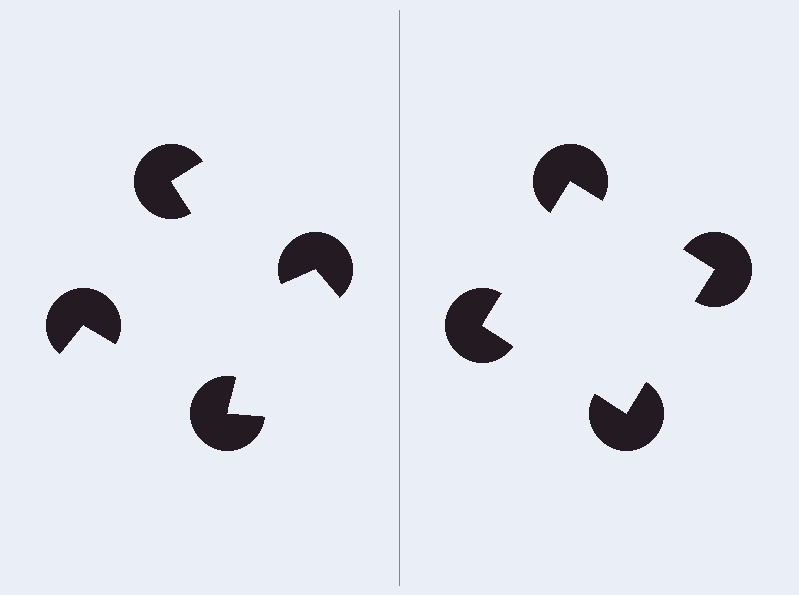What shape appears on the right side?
An illusory square.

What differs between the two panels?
The pac-man discs are positioned identically on both sides; only the wedge orientations differ. On the right they align to a square; on the left they are misaligned.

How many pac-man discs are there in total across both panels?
8 — 4 on each side.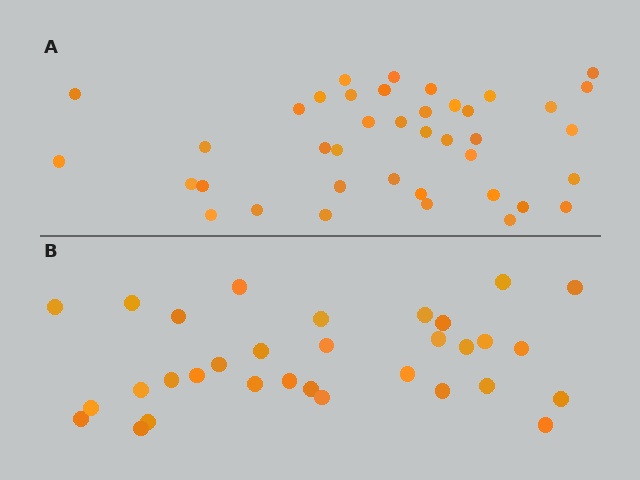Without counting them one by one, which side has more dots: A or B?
Region A (the top region) has more dots.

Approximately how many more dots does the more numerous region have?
Region A has roughly 8 or so more dots than region B.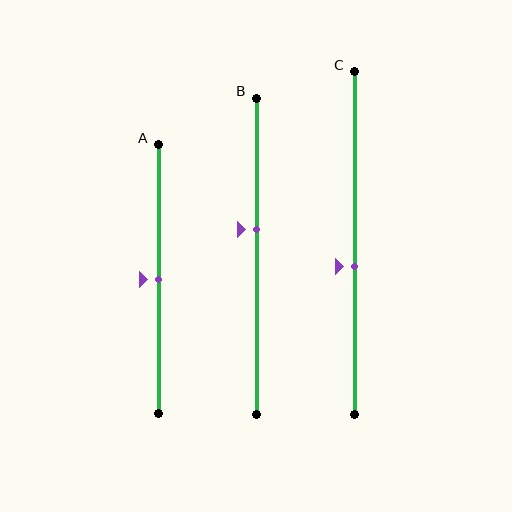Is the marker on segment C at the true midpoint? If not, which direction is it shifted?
No, the marker on segment C is shifted downward by about 7% of the segment length.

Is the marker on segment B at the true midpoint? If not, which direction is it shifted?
No, the marker on segment B is shifted upward by about 8% of the segment length.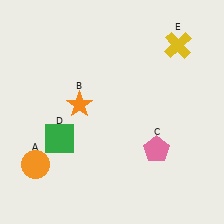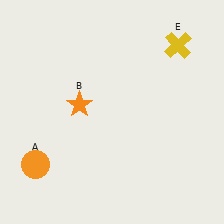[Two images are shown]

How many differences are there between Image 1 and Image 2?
There are 2 differences between the two images.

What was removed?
The pink pentagon (C), the green square (D) were removed in Image 2.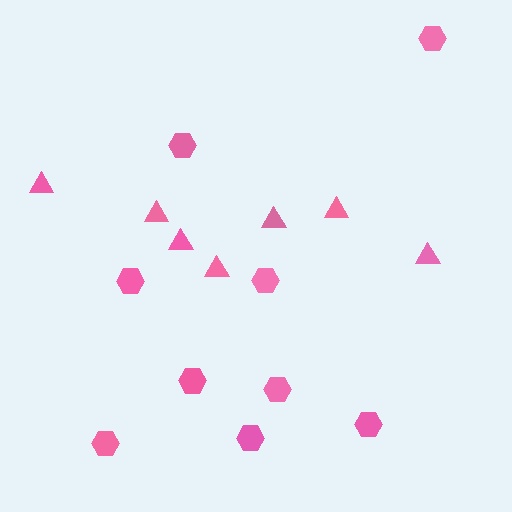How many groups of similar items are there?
There are 2 groups: one group of triangles (7) and one group of hexagons (9).